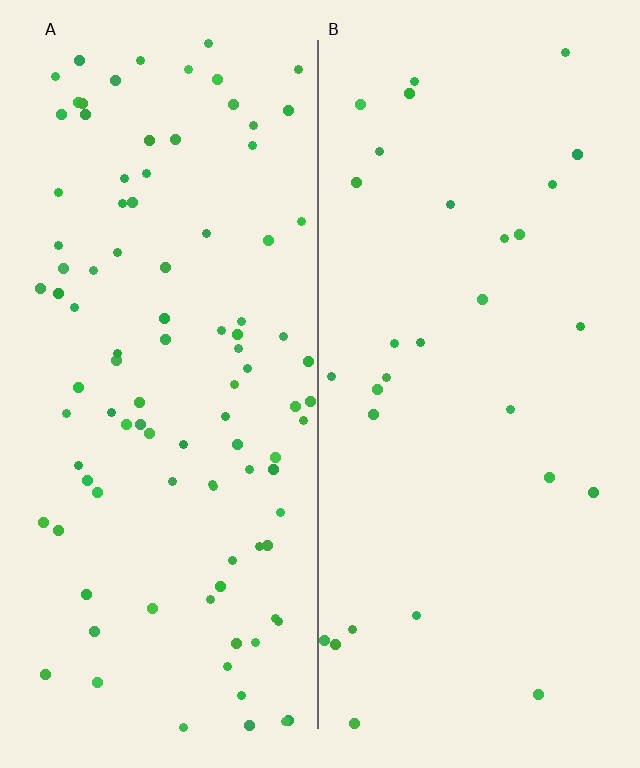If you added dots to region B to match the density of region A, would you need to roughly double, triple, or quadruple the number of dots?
Approximately triple.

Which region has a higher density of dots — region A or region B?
A (the left).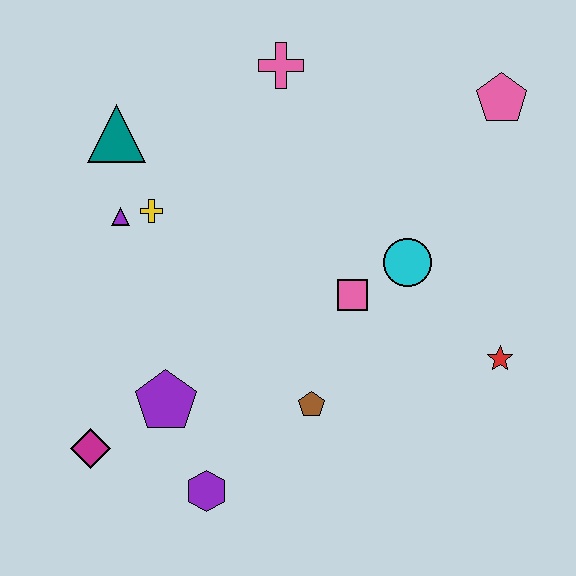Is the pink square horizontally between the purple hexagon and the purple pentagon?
No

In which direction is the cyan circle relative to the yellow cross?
The cyan circle is to the right of the yellow cross.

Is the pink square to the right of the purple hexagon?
Yes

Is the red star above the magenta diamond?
Yes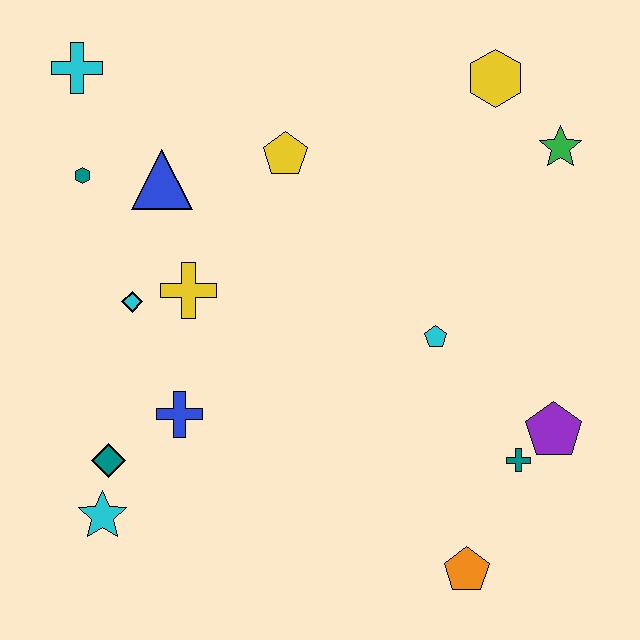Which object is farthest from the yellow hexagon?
The cyan star is farthest from the yellow hexagon.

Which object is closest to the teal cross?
The purple pentagon is closest to the teal cross.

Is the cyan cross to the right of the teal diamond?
No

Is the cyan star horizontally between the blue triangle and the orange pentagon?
No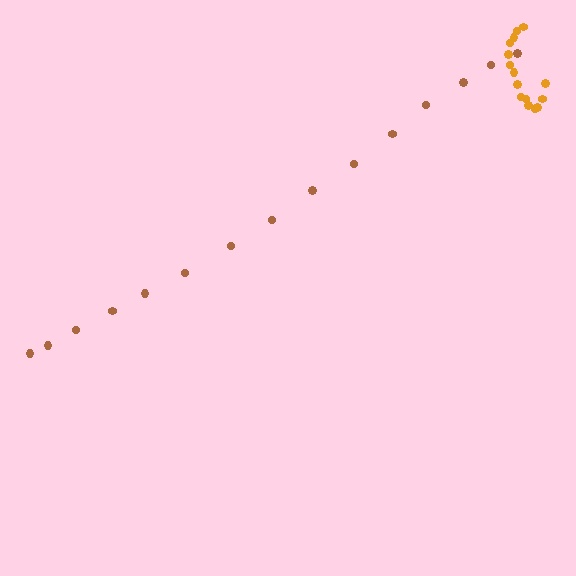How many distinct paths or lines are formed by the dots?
There are 2 distinct paths.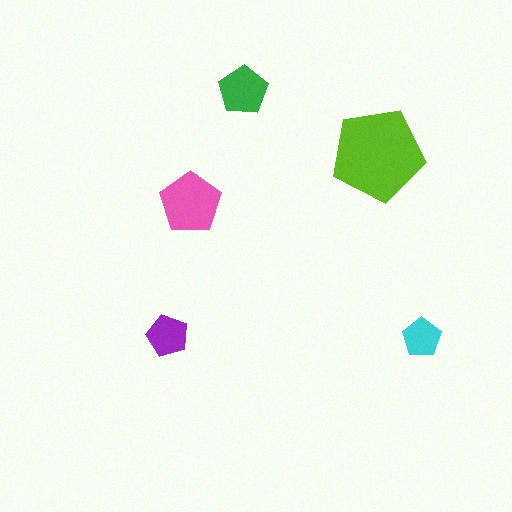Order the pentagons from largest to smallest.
the lime one, the pink one, the green one, the purple one, the cyan one.